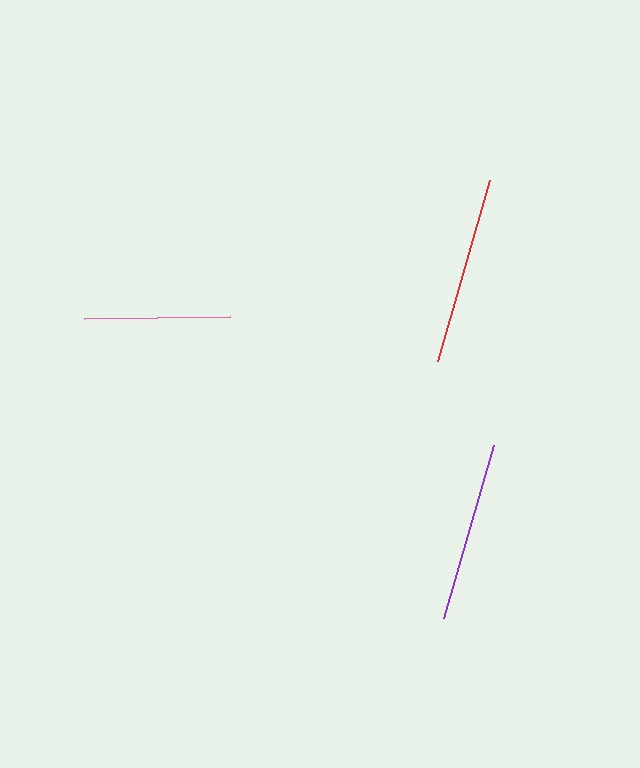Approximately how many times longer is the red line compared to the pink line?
The red line is approximately 1.3 times the length of the pink line.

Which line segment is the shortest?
The pink line is the shortest at approximately 146 pixels.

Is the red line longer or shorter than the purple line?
The red line is longer than the purple line.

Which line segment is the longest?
The red line is the longest at approximately 188 pixels.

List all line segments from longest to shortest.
From longest to shortest: red, purple, pink.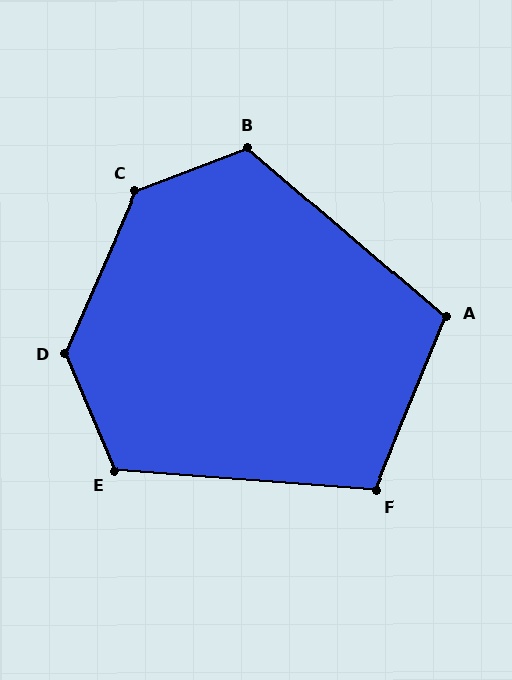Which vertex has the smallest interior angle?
F, at approximately 108 degrees.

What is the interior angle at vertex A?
Approximately 108 degrees (obtuse).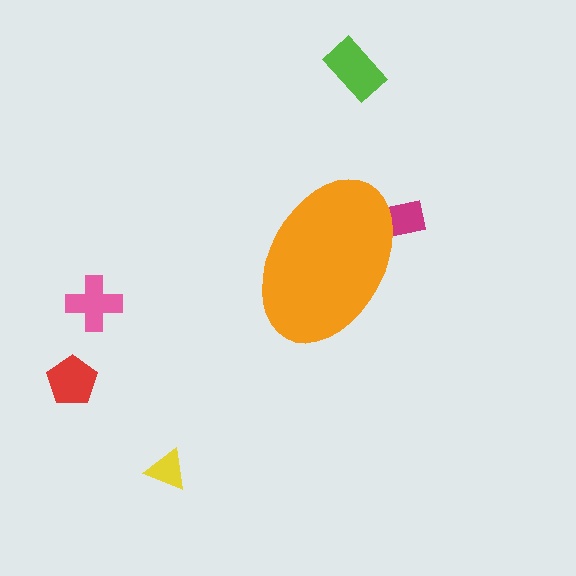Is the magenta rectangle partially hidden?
Yes, the magenta rectangle is partially hidden behind the orange ellipse.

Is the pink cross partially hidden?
No, the pink cross is fully visible.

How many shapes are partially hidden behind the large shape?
1 shape is partially hidden.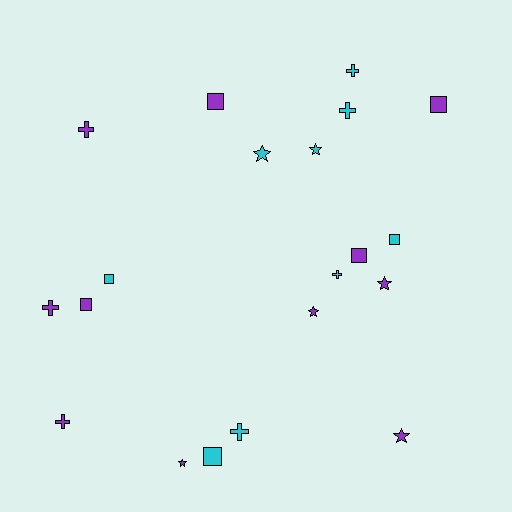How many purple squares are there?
There are 4 purple squares.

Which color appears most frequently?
Purple, with 11 objects.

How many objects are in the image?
There are 20 objects.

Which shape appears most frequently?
Cross, with 7 objects.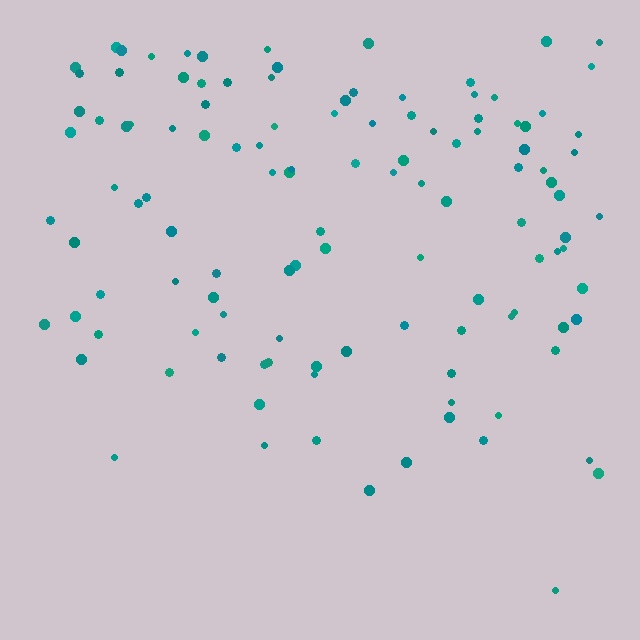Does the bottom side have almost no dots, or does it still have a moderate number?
Still a moderate number, just noticeably fewer than the top.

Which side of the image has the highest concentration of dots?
The top.